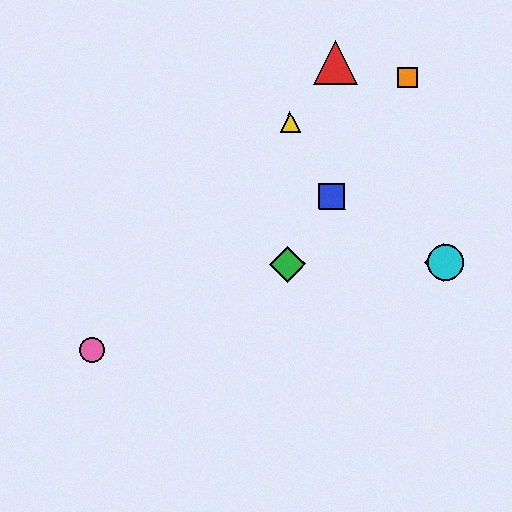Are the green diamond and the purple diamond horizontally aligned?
Yes, both are at y≈264.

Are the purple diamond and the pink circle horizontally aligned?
No, the purple diamond is at y≈263 and the pink circle is at y≈350.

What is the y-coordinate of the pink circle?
The pink circle is at y≈350.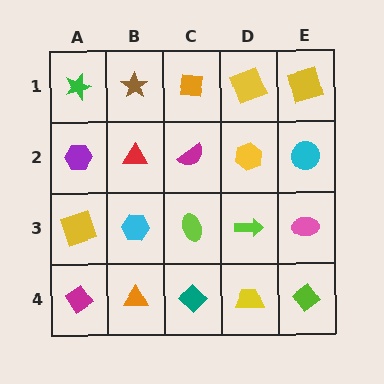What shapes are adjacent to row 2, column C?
An orange square (row 1, column C), a lime ellipse (row 3, column C), a red triangle (row 2, column B), a yellow hexagon (row 2, column D).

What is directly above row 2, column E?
A yellow square.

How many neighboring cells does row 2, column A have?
3.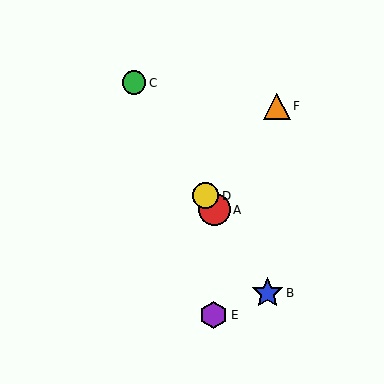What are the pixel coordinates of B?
Object B is at (267, 293).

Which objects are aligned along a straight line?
Objects A, B, C, D are aligned along a straight line.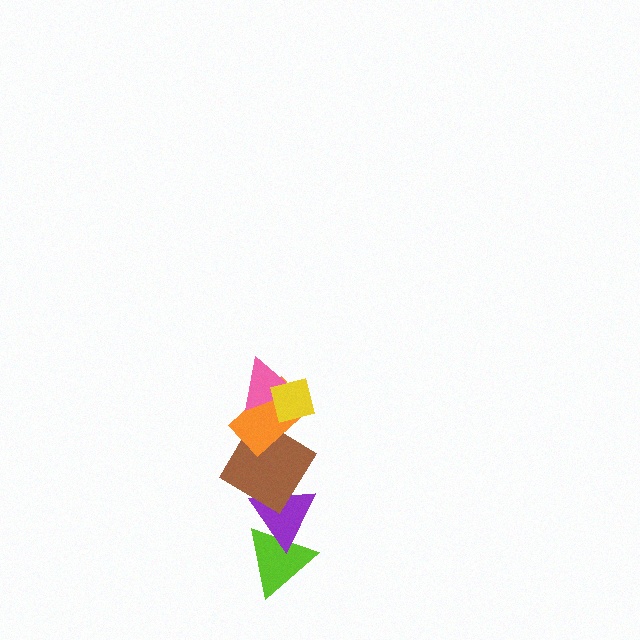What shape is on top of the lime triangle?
The purple triangle is on top of the lime triangle.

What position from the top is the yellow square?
The yellow square is 1st from the top.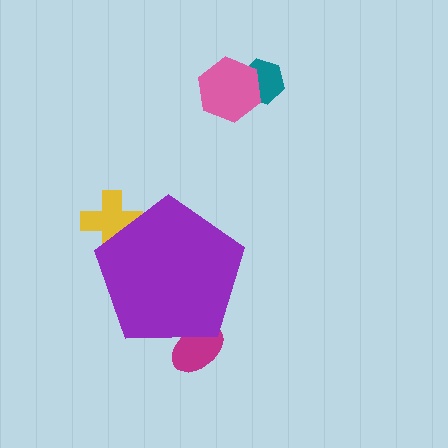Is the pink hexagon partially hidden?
No, the pink hexagon is fully visible.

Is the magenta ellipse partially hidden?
Yes, the magenta ellipse is partially hidden behind the purple pentagon.